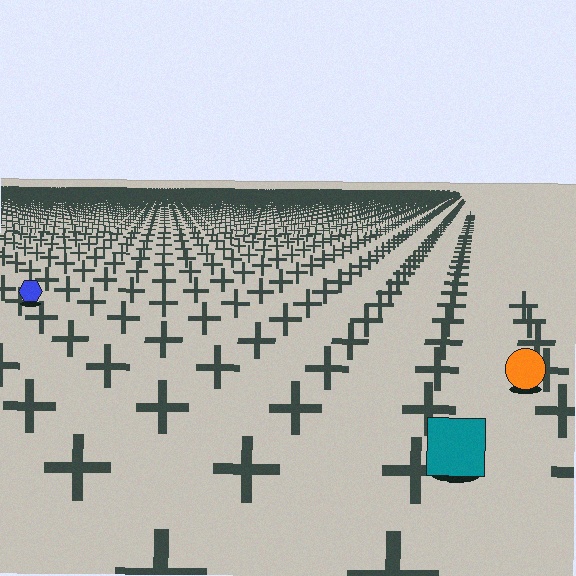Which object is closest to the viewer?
The teal square is closest. The texture marks near it are larger and more spread out.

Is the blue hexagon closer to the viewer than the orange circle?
No. The orange circle is closer — you can tell from the texture gradient: the ground texture is coarser near it.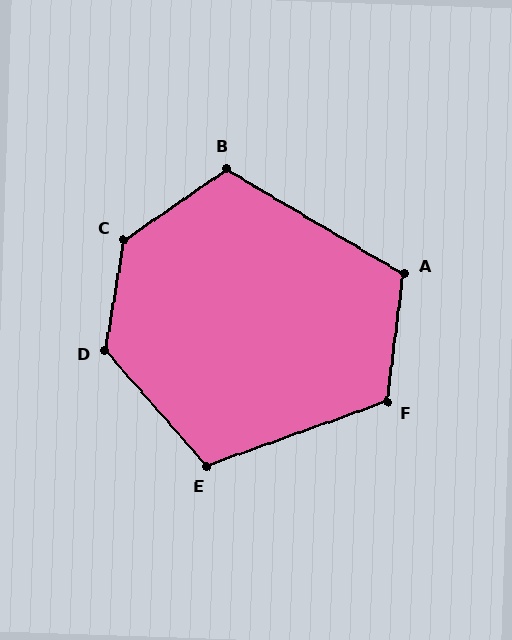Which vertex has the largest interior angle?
C, at approximately 135 degrees.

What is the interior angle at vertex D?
Approximately 129 degrees (obtuse).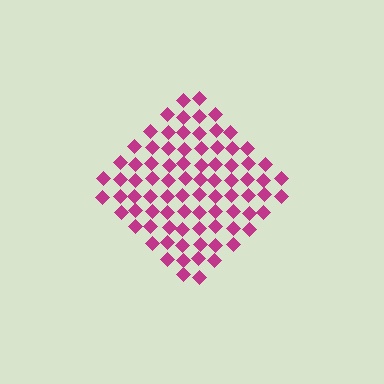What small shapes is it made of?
It is made of small diamonds.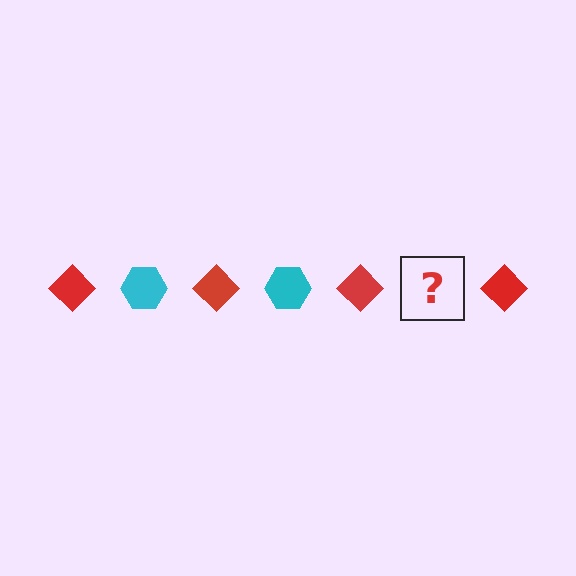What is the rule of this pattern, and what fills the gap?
The rule is that the pattern alternates between red diamond and cyan hexagon. The gap should be filled with a cyan hexagon.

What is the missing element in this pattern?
The missing element is a cyan hexagon.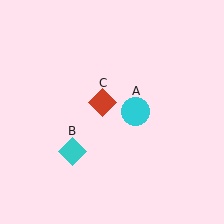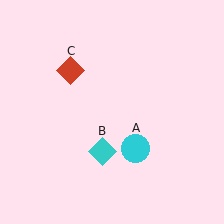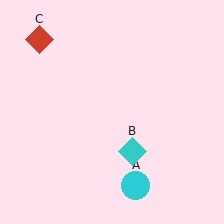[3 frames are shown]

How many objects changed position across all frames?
3 objects changed position: cyan circle (object A), cyan diamond (object B), red diamond (object C).